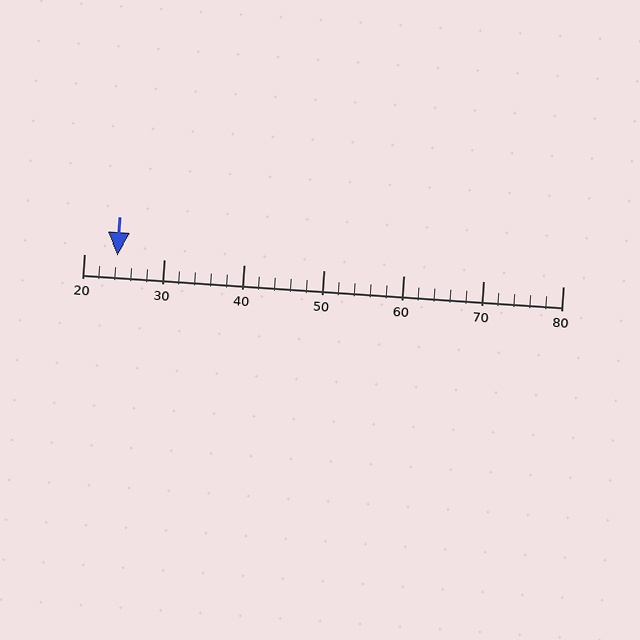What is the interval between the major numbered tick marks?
The major tick marks are spaced 10 units apart.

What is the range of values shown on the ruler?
The ruler shows values from 20 to 80.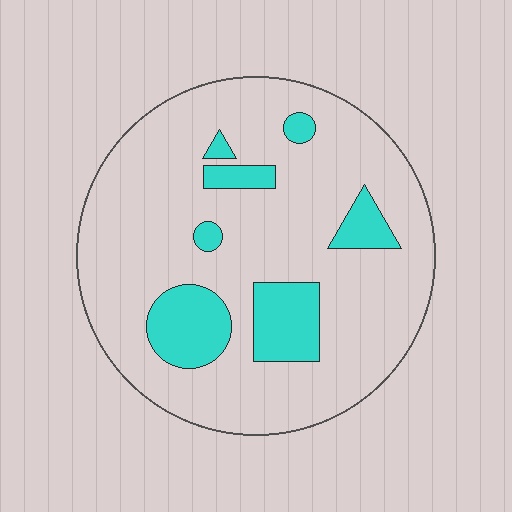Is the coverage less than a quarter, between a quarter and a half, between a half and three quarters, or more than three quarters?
Less than a quarter.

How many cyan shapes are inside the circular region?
7.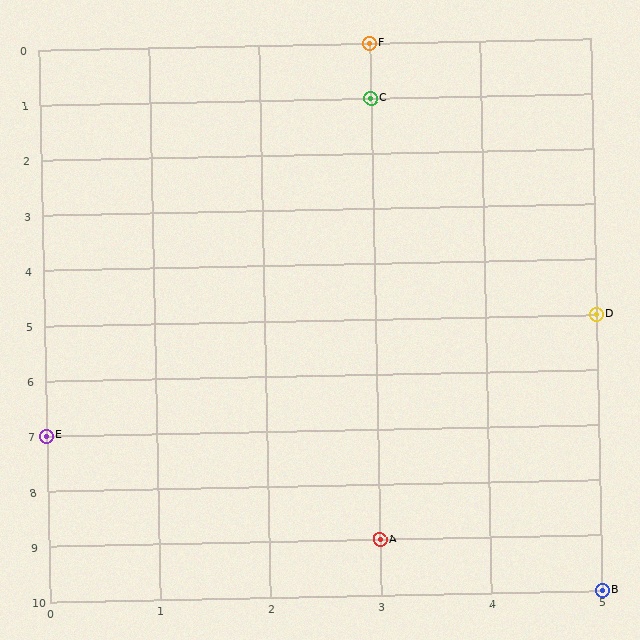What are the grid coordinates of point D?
Point D is at grid coordinates (5, 5).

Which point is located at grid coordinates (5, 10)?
Point B is at (5, 10).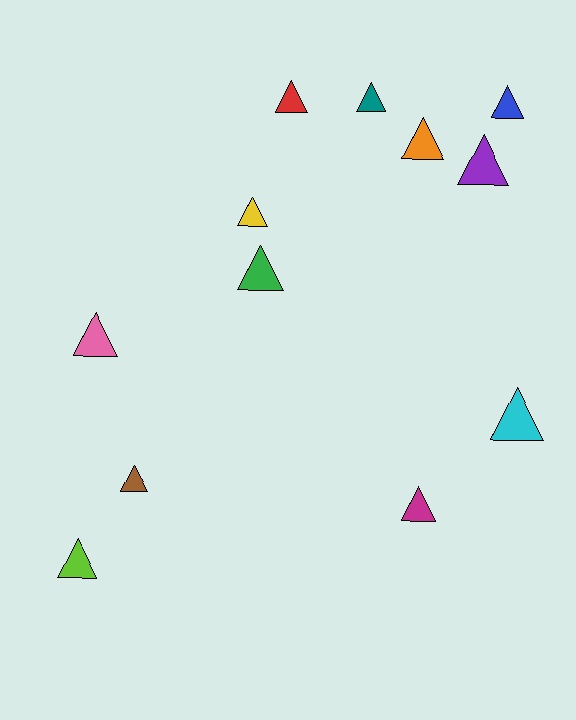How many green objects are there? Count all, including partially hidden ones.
There is 1 green object.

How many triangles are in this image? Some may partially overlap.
There are 12 triangles.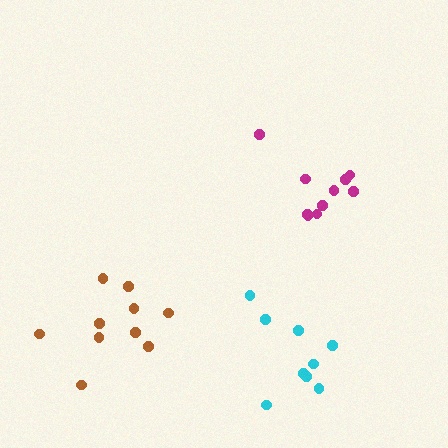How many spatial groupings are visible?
There are 3 spatial groupings.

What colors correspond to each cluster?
The clusters are colored: magenta, cyan, brown.